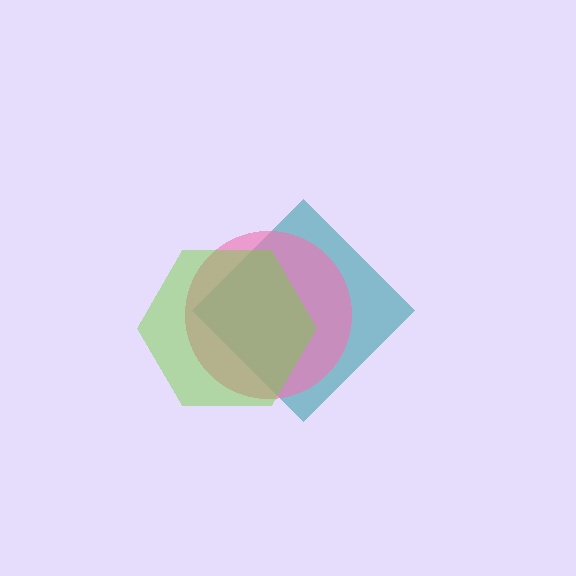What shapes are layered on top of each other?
The layered shapes are: a teal diamond, a pink circle, a lime hexagon.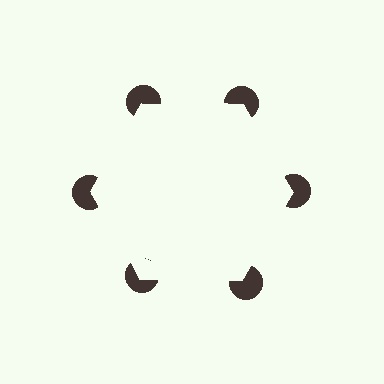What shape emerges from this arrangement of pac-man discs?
An illusory hexagon — its edges are inferred from the aligned wedge cuts in the pac-man discs, not physically drawn.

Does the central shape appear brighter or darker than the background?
It typically appears slightly brighter than the background, even though no actual brightness change is drawn.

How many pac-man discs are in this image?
There are 6 — one at each vertex of the illusory hexagon.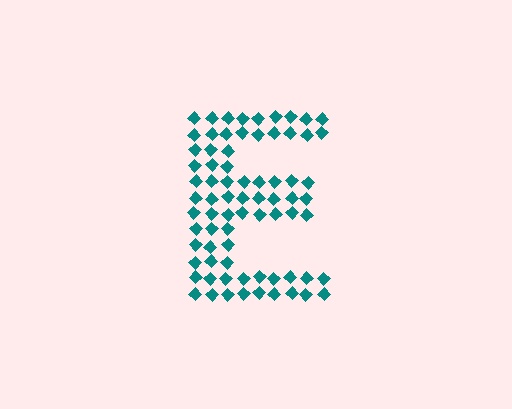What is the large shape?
The large shape is the letter E.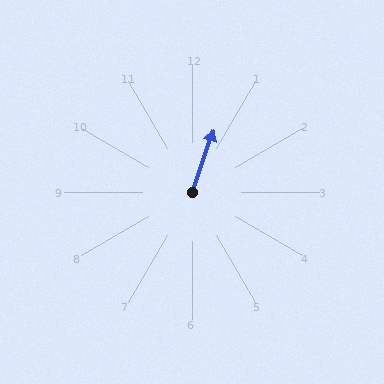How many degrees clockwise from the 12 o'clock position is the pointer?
Approximately 19 degrees.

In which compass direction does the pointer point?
North.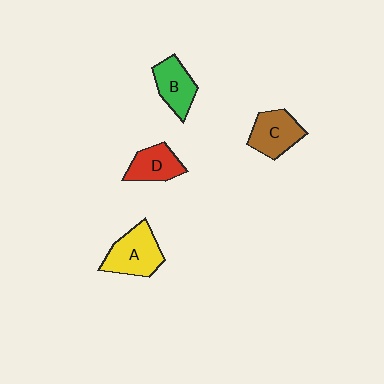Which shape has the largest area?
Shape A (yellow).